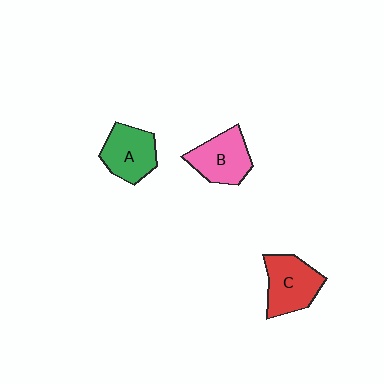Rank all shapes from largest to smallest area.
From largest to smallest: C (red), B (pink), A (green).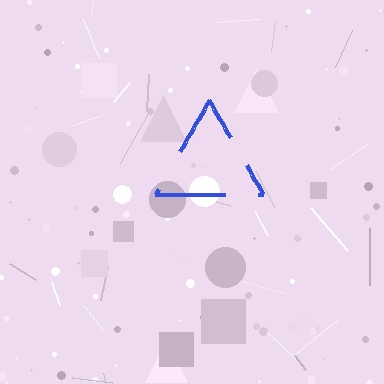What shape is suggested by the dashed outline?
The dashed outline suggests a triangle.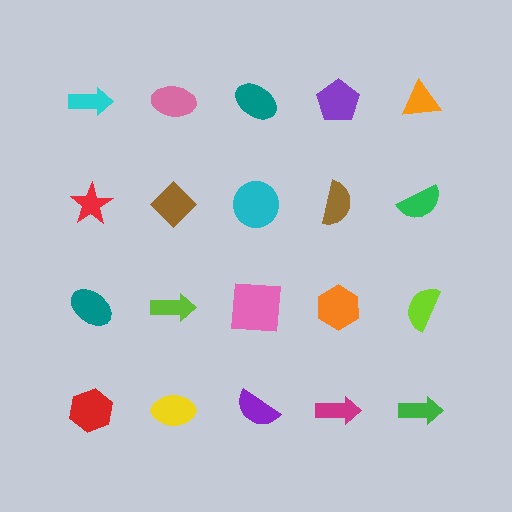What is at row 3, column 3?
A pink square.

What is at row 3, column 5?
A lime semicircle.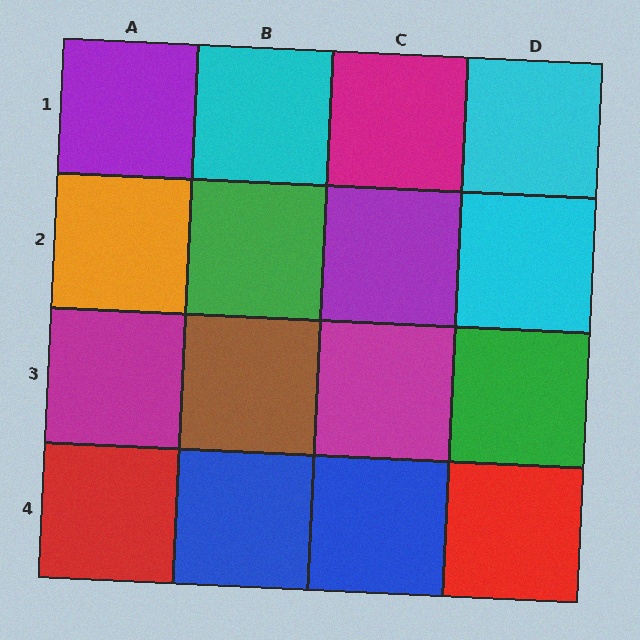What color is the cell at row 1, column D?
Cyan.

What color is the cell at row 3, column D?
Green.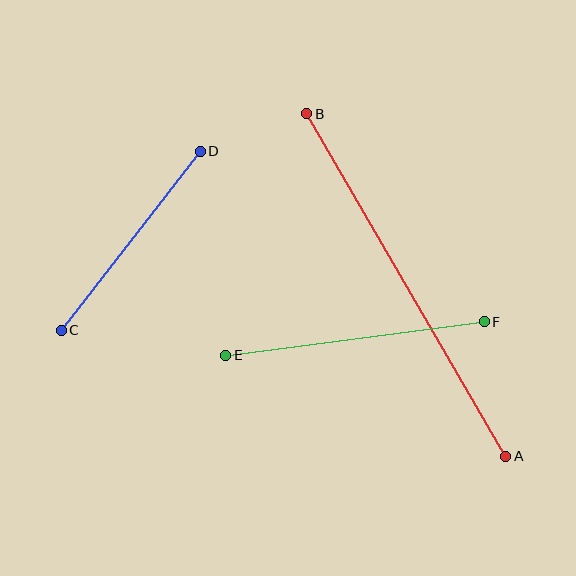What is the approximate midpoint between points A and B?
The midpoint is at approximately (406, 285) pixels.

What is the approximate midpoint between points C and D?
The midpoint is at approximately (131, 241) pixels.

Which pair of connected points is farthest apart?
Points A and B are farthest apart.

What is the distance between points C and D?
The distance is approximately 226 pixels.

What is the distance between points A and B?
The distance is approximately 396 pixels.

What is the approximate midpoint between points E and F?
The midpoint is at approximately (355, 338) pixels.